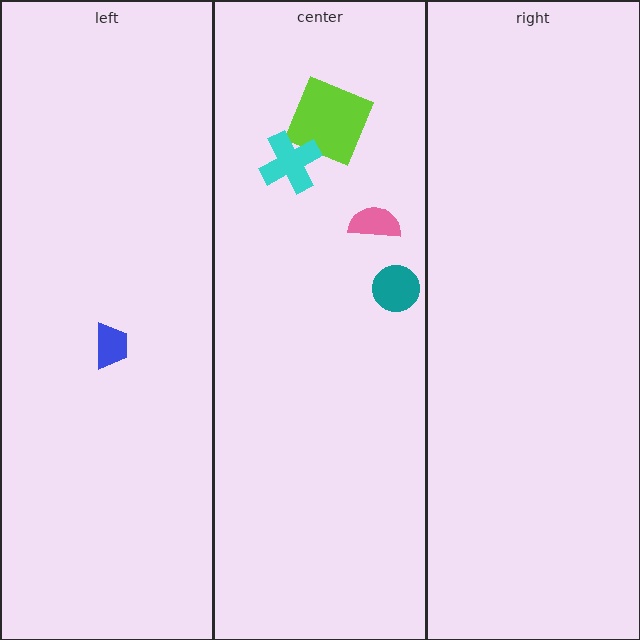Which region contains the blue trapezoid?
The left region.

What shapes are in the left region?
The blue trapezoid.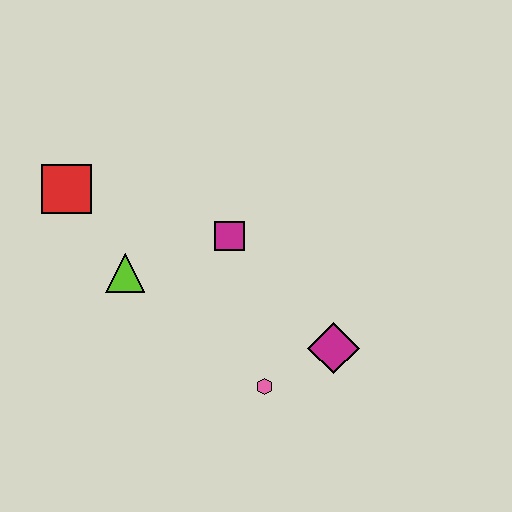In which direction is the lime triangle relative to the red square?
The lime triangle is below the red square.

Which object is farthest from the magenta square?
The red square is farthest from the magenta square.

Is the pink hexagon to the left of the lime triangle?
No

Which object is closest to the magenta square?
The lime triangle is closest to the magenta square.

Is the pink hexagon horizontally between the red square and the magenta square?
No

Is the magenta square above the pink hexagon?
Yes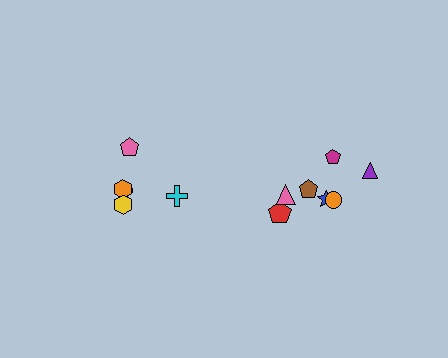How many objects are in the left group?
There are 5 objects.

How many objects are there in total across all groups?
There are 12 objects.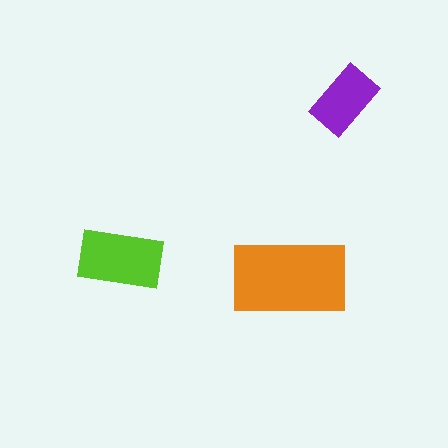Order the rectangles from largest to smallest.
the orange one, the lime one, the purple one.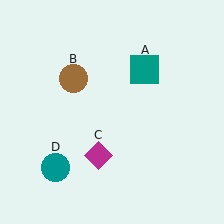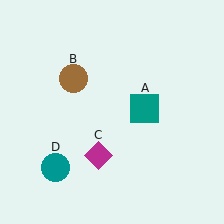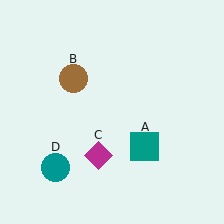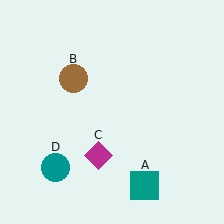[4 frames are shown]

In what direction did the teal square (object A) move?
The teal square (object A) moved down.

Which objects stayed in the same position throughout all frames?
Brown circle (object B) and magenta diamond (object C) and teal circle (object D) remained stationary.